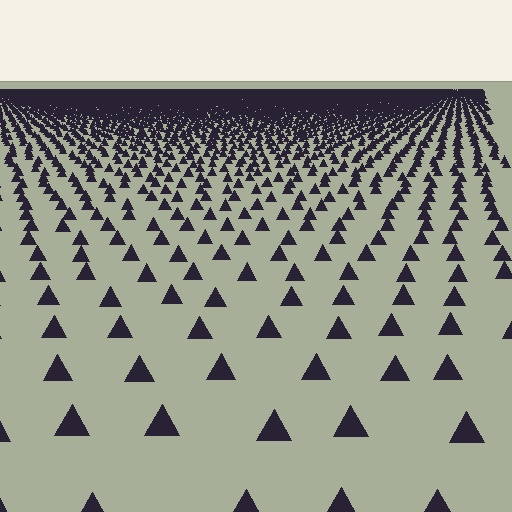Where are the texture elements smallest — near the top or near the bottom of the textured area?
Near the top.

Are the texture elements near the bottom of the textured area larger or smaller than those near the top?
Larger. Near the bottom, elements are closer to the viewer and appear at a bigger on-screen size.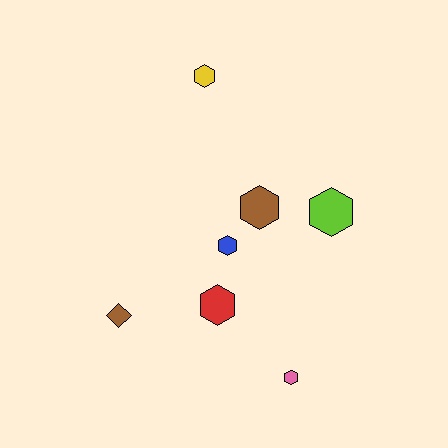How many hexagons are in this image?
There are 6 hexagons.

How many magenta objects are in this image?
There are no magenta objects.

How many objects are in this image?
There are 7 objects.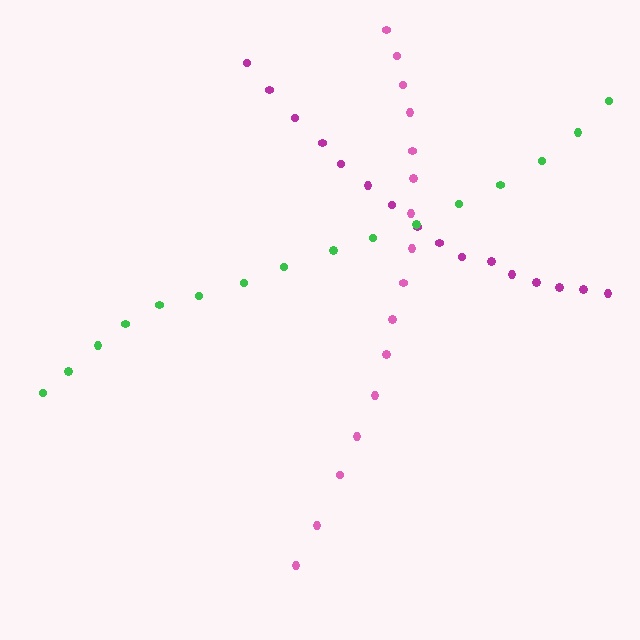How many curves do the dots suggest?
There are 3 distinct paths.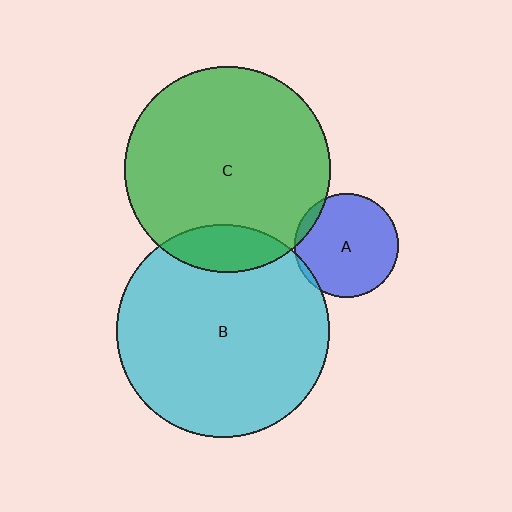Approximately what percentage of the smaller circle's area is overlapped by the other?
Approximately 5%.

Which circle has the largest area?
Circle B (cyan).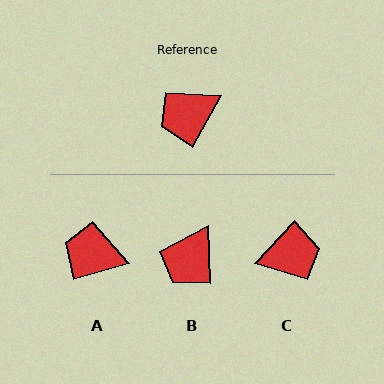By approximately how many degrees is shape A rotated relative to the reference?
Approximately 45 degrees clockwise.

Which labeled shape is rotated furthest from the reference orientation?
C, about 166 degrees away.